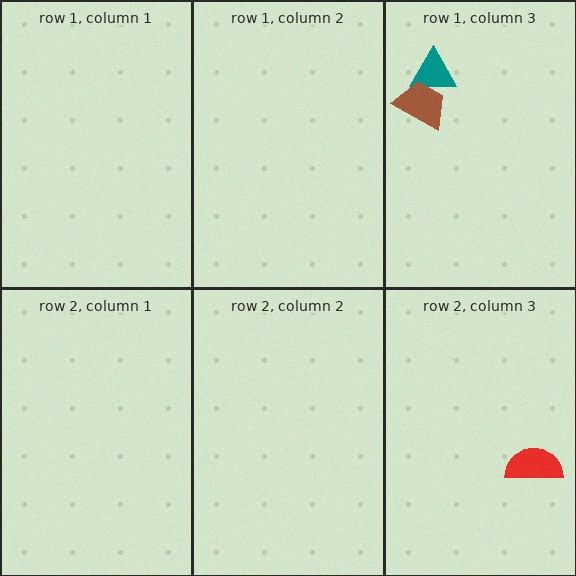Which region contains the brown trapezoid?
The row 1, column 3 region.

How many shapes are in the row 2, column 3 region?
1.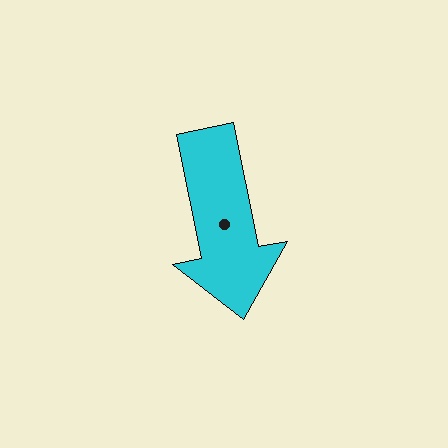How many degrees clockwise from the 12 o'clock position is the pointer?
Approximately 169 degrees.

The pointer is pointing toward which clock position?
Roughly 6 o'clock.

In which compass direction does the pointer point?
South.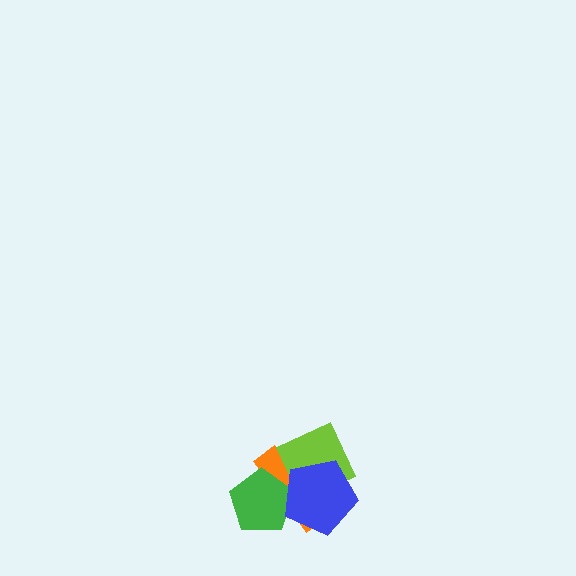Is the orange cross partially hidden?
Yes, it is partially covered by another shape.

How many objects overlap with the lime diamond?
3 objects overlap with the lime diamond.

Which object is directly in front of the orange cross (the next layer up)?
The green pentagon is directly in front of the orange cross.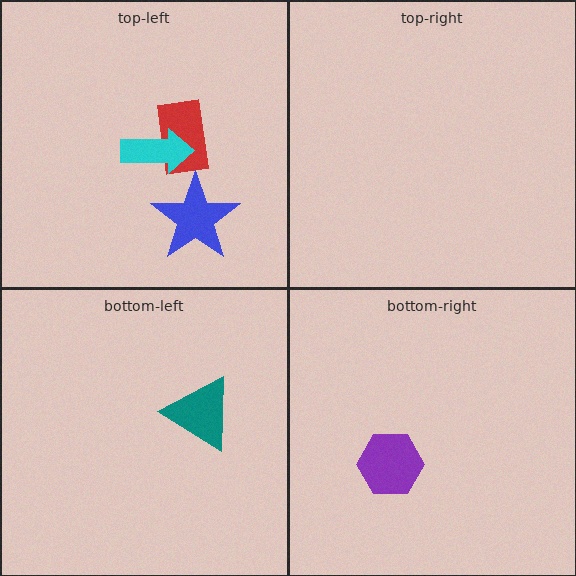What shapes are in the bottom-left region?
The teal triangle.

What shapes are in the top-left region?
The red rectangle, the blue star, the cyan arrow.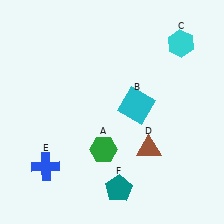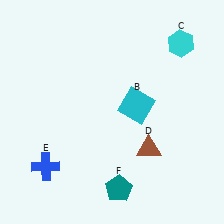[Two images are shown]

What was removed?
The green hexagon (A) was removed in Image 2.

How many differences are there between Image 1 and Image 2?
There is 1 difference between the two images.